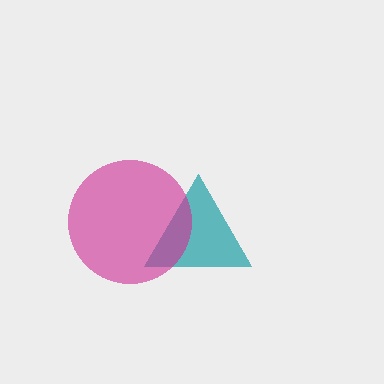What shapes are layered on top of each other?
The layered shapes are: a teal triangle, a magenta circle.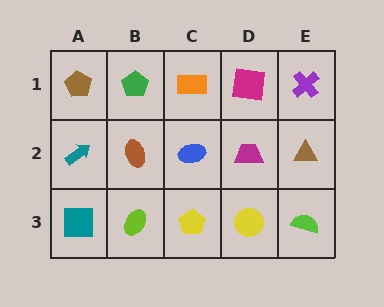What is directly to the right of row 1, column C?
A magenta square.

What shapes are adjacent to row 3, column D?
A magenta trapezoid (row 2, column D), a yellow pentagon (row 3, column C), a lime semicircle (row 3, column E).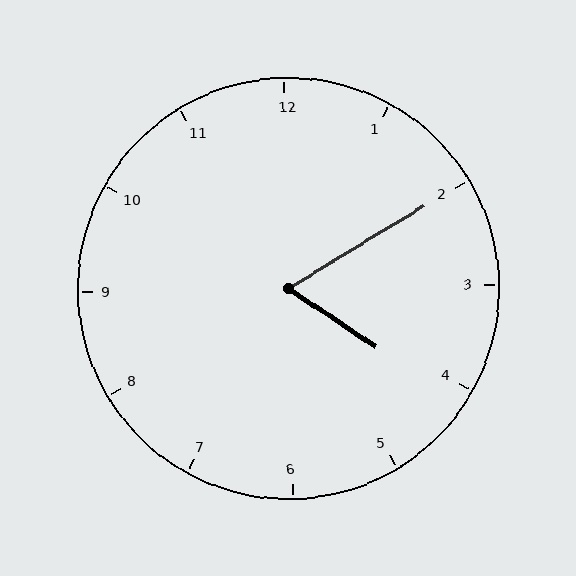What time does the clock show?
4:10.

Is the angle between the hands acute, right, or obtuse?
It is acute.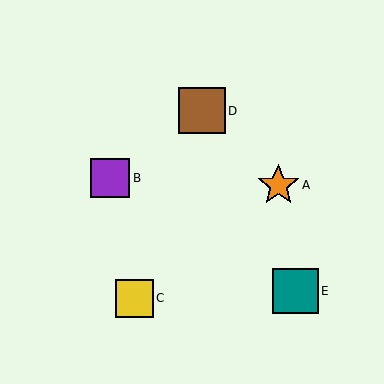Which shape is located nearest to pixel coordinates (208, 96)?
The brown square (labeled D) at (202, 111) is nearest to that location.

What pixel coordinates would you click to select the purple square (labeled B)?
Click at (110, 178) to select the purple square B.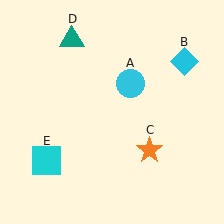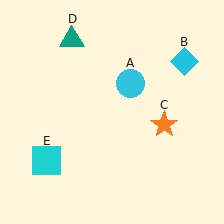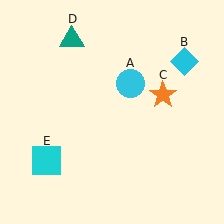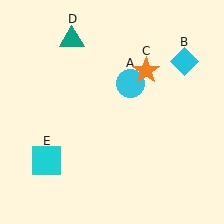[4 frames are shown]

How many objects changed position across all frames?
1 object changed position: orange star (object C).